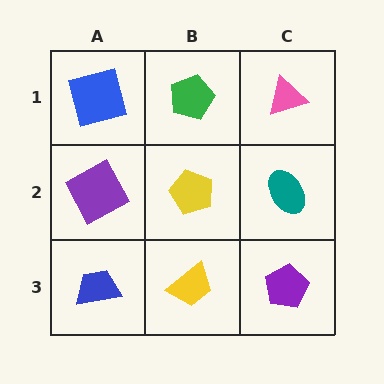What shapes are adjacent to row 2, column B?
A green pentagon (row 1, column B), a yellow trapezoid (row 3, column B), a purple square (row 2, column A), a teal ellipse (row 2, column C).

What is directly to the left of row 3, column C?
A yellow trapezoid.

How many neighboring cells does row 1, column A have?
2.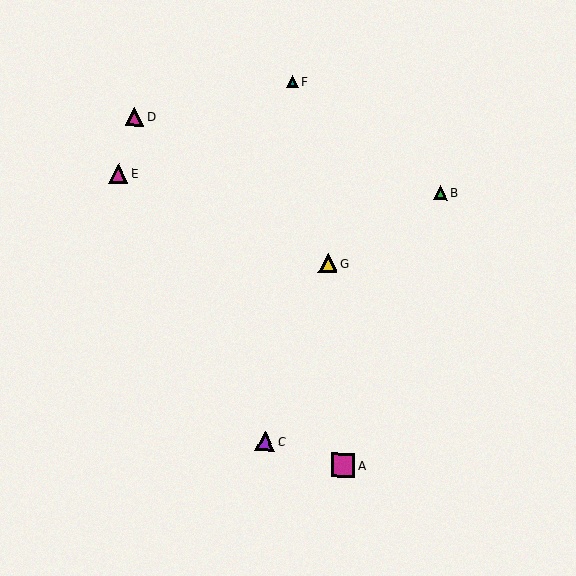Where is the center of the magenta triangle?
The center of the magenta triangle is at (118, 174).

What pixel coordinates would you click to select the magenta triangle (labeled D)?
Click at (135, 116) to select the magenta triangle D.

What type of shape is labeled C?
Shape C is a purple triangle.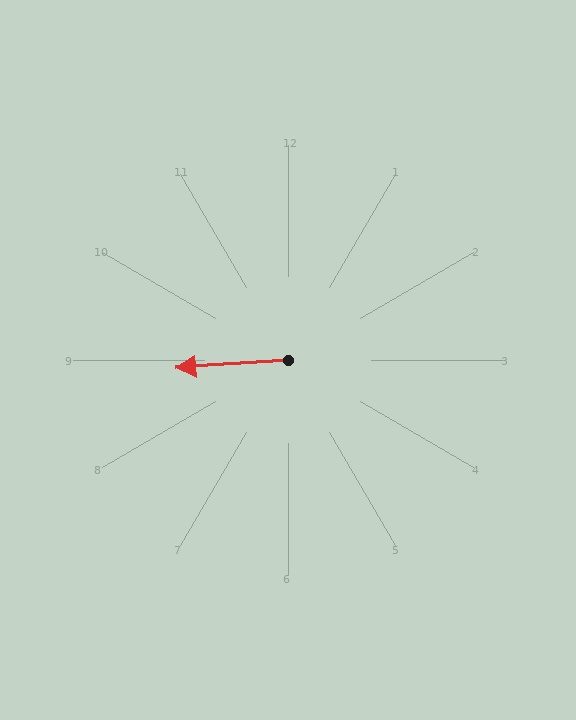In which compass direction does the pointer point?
West.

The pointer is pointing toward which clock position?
Roughly 9 o'clock.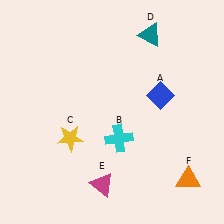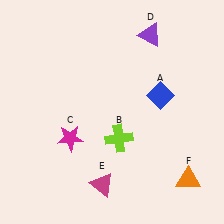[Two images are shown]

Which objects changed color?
B changed from cyan to lime. C changed from yellow to magenta. D changed from teal to purple.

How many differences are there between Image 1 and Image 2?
There are 3 differences between the two images.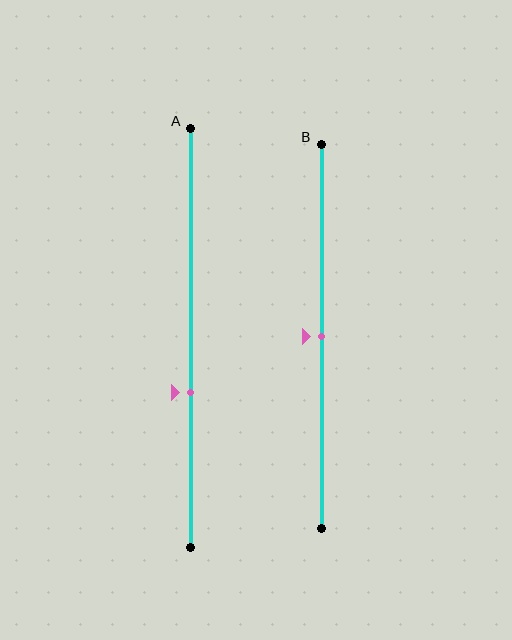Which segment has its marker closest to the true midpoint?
Segment B has its marker closest to the true midpoint.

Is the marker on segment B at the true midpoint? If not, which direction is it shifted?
Yes, the marker on segment B is at the true midpoint.